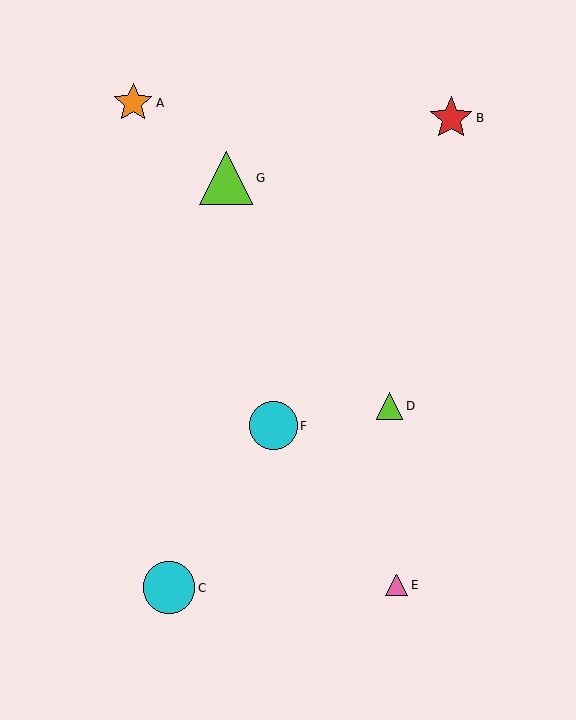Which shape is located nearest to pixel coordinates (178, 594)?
The cyan circle (labeled C) at (169, 588) is nearest to that location.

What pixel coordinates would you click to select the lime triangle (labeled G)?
Click at (226, 178) to select the lime triangle G.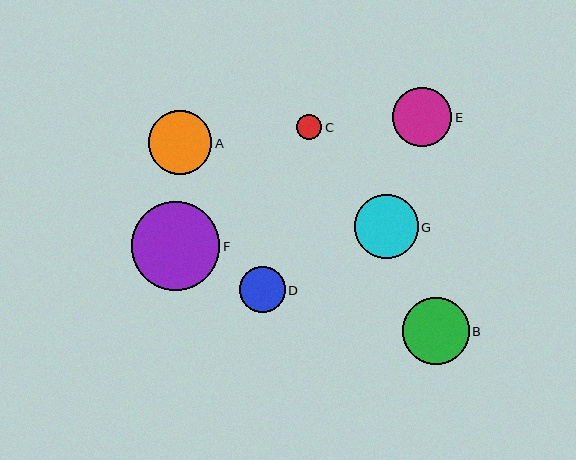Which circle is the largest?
Circle F is the largest with a size of approximately 89 pixels.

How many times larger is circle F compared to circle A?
Circle F is approximately 1.4 times the size of circle A.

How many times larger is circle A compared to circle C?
Circle A is approximately 2.5 times the size of circle C.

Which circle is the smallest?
Circle C is the smallest with a size of approximately 25 pixels.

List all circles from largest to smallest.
From largest to smallest: F, B, G, A, E, D, C.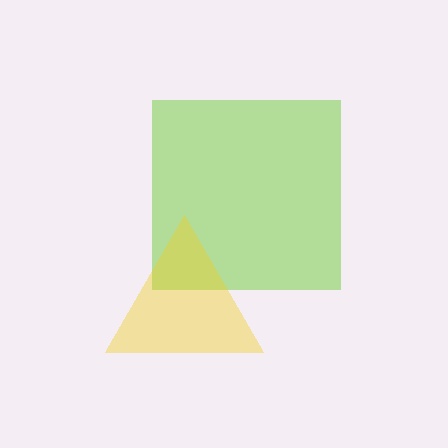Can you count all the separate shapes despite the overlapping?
Yes, there are 2 separate shapes.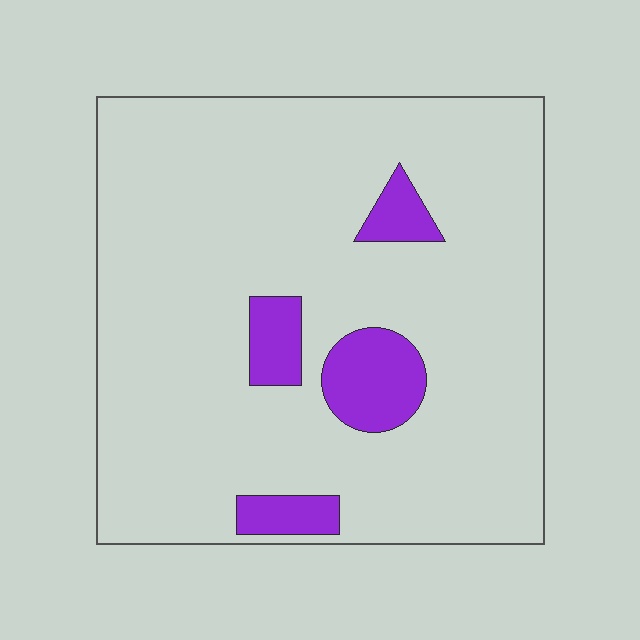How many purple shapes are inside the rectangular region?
4.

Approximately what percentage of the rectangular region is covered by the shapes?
Approximately 10%.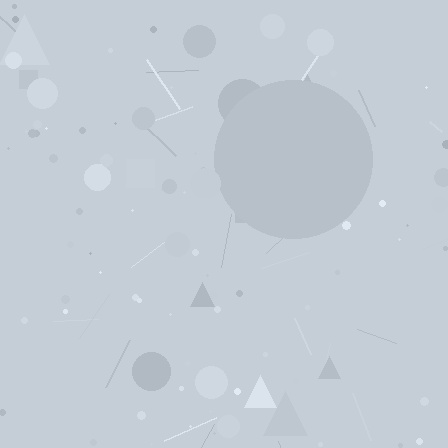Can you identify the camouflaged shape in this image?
The camouflaged shape is a circle.